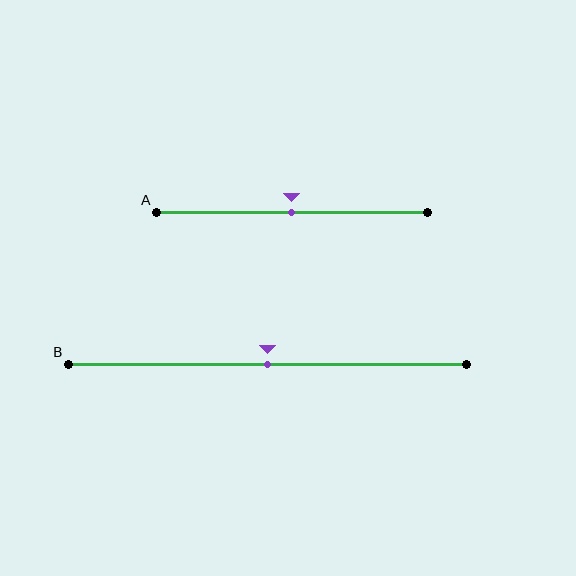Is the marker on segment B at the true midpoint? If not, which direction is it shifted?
Yes, the marker on segment B is at the true midpoint.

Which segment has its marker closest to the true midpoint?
Segment A has its marker closest to the true midpoint.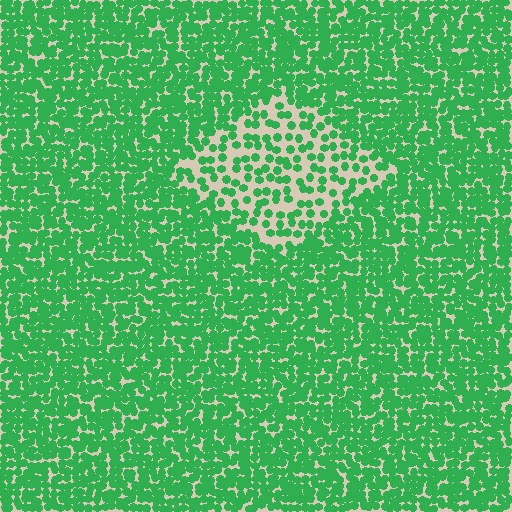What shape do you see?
I see a diamond.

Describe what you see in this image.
The image contains small green elements arranged at two different densities. A diamond-shaped region is visible where the elements are less densely packed than the surrounding area.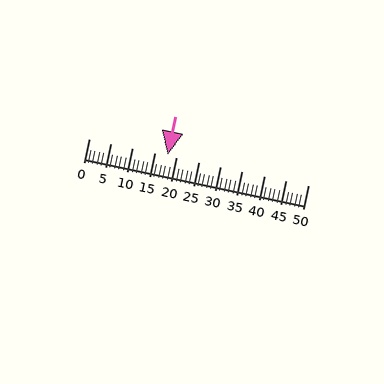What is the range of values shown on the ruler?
The ruler shows values from 0 to 50.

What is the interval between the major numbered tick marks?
The major tick marks are spaced 5 units apart.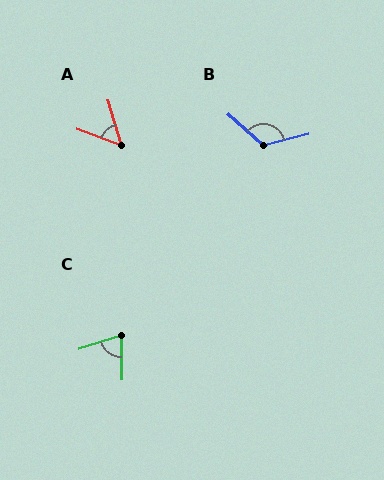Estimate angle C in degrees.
Approximately 73 degrees.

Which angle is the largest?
B, at approximately 125 degrees.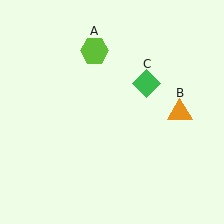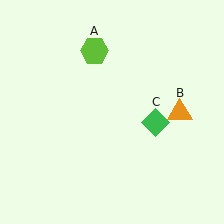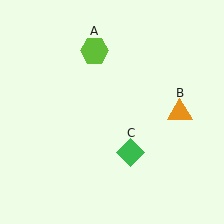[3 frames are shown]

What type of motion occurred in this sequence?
The green diamond (object C) rotated clockwise around the center of the scene.